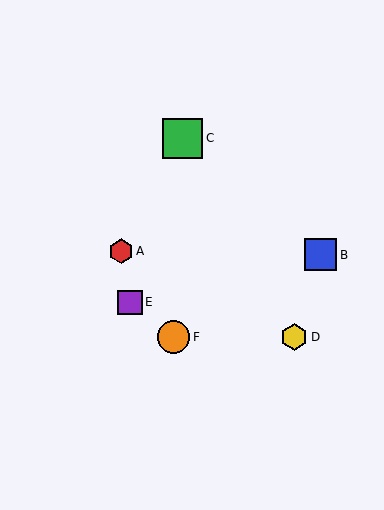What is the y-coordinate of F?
Object F is at y≈337.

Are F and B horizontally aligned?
No, F is at y≈337 and B is at y≈255.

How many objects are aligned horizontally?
2 objects (D, F) are aligned horizontally.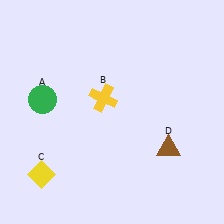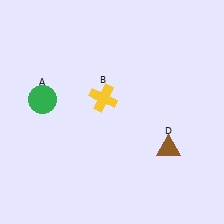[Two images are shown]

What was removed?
The yellow diamond (C) was removed in Image 2.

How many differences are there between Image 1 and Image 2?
There is 1 difference between the two images.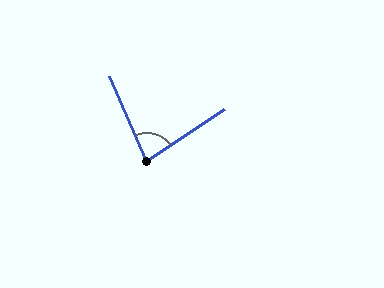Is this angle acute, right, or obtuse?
It is acute.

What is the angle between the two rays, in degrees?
Approximately 80 degrees.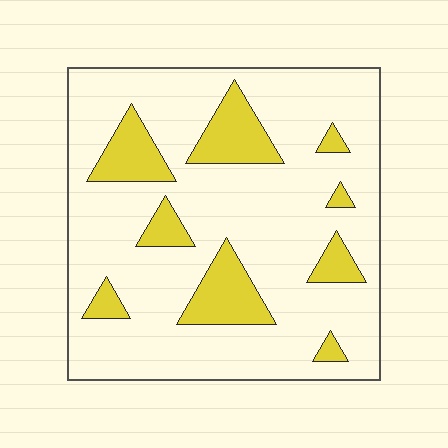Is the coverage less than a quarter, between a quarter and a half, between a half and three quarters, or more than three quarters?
Less than a quarter.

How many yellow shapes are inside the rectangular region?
9.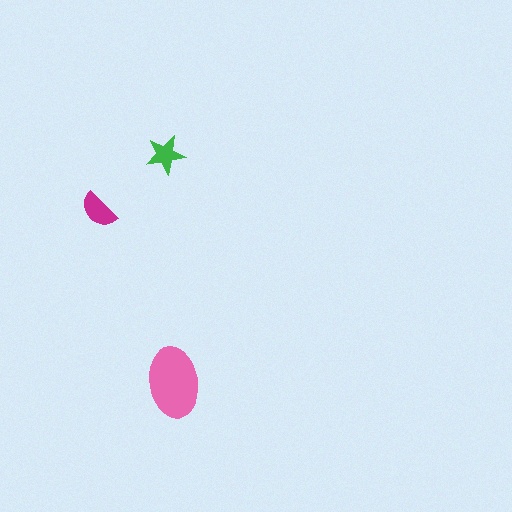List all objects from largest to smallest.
The pink ellipse, the magenta semicircle, the green star.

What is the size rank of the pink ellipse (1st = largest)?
1st.